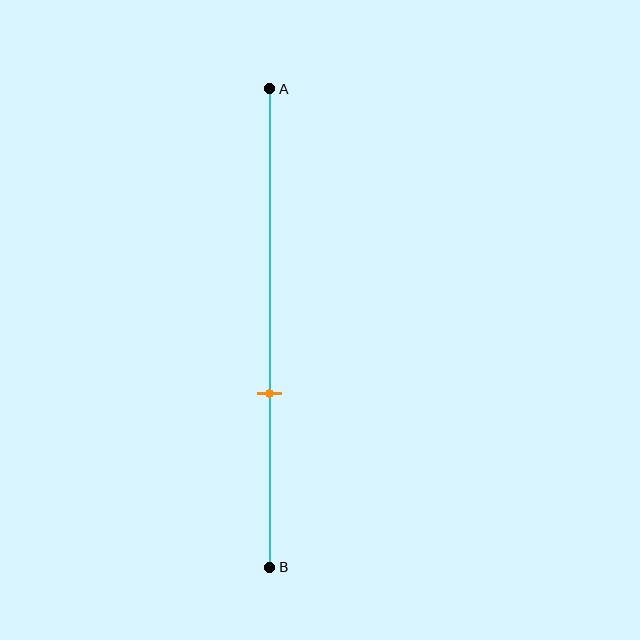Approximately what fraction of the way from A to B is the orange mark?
The orange mark is approximately 65% of the way from A to B.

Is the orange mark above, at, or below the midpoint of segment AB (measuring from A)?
The orange mark is below the midpoint of segment AB.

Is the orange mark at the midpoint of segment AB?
No, the mark is at about 65% from A, not at the 50% midpoint.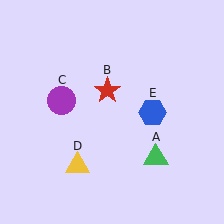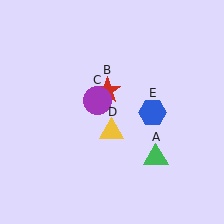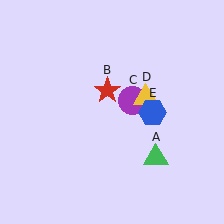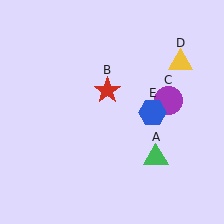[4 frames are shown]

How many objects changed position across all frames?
2 objects changed position: purple circle (object C), yellow triangle (object D).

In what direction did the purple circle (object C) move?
The purple circle (object C) moved right.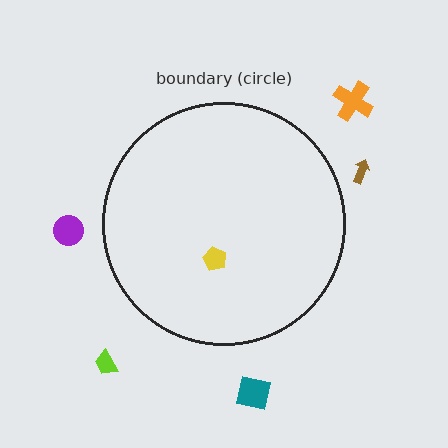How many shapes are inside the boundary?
1 inside, 5 outside.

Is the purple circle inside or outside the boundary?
Outside.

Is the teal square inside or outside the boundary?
Outside.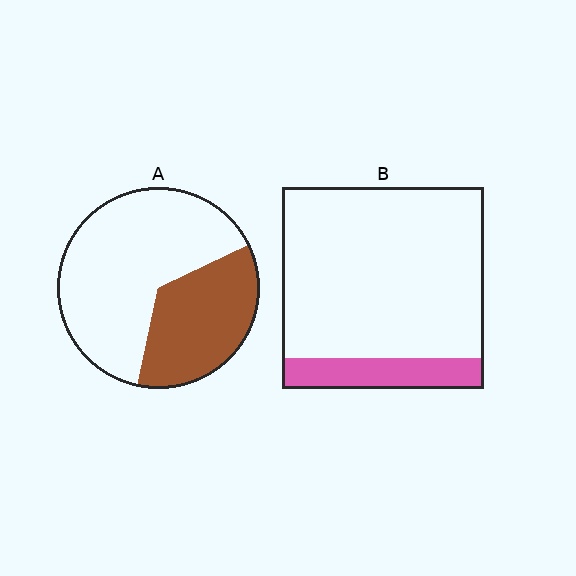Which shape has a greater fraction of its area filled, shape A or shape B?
Shape A.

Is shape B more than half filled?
No.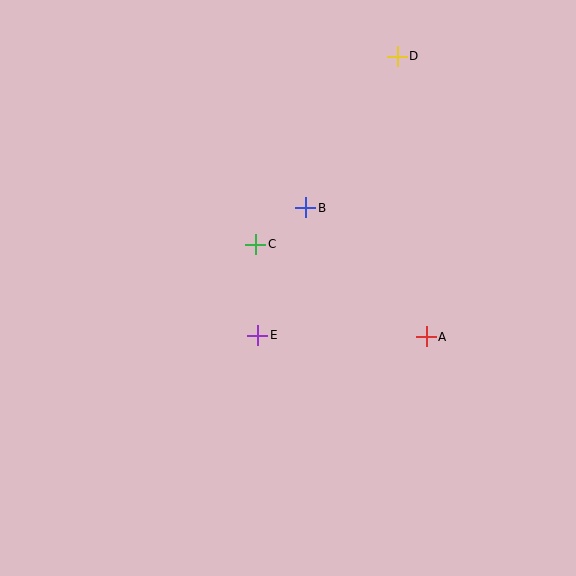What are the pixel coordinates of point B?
Point B is at (306, 208).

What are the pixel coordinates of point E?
Point E is at (258, 335).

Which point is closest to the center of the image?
Point C at (256, 244) is closest to the center.